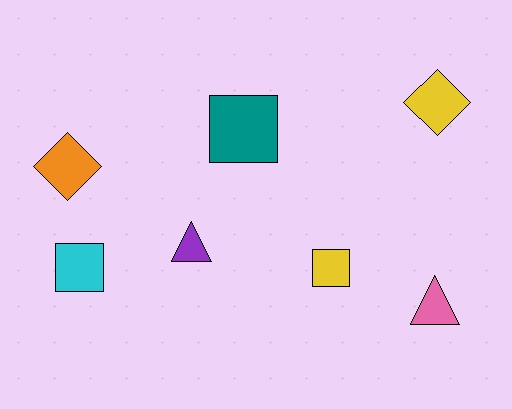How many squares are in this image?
There are 3 squares.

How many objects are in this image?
There are 7 objects.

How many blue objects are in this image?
There are no blue objects.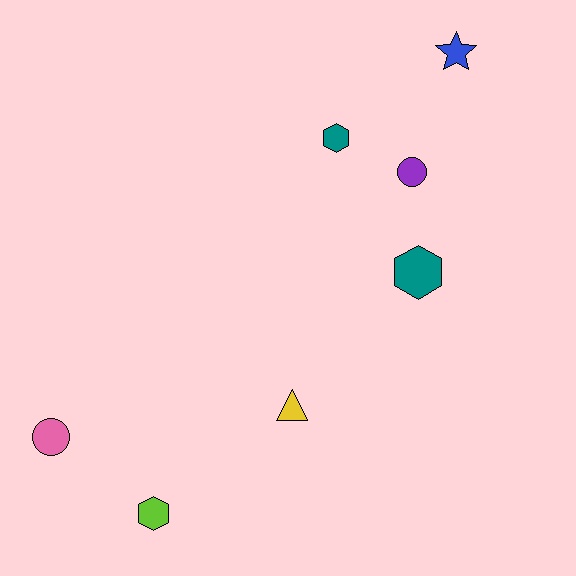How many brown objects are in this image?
There are no brown objects.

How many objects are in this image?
There are 7 objects.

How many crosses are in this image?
There are no crosses.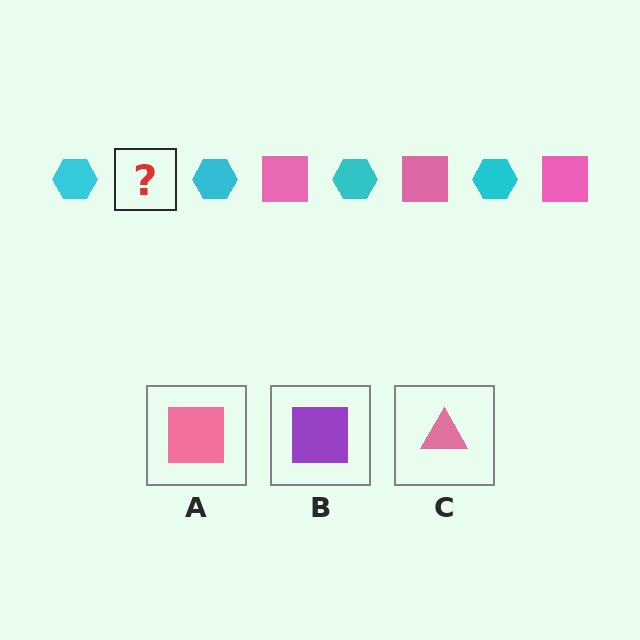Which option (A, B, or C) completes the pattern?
A.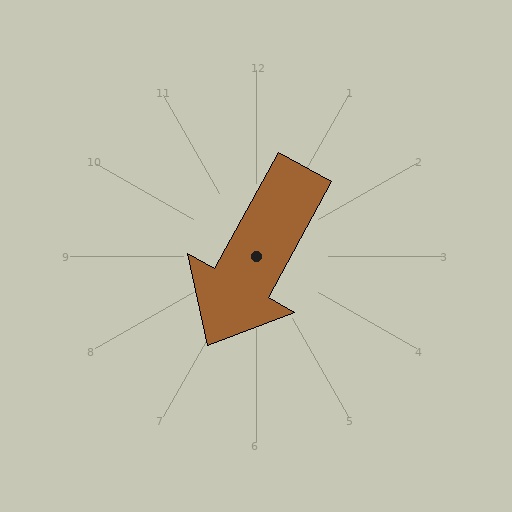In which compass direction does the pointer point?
Southwest.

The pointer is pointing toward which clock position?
Roughly 7 o'clock.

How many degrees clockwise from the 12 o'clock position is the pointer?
Approximately 209 degrees.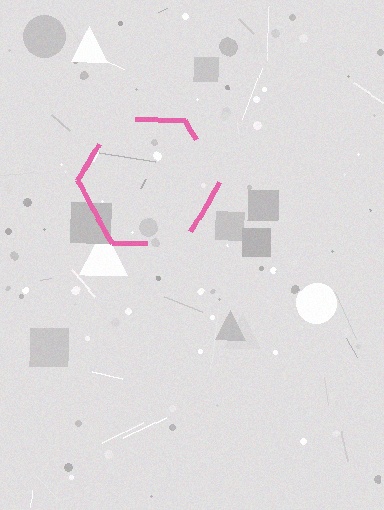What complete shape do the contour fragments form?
The contour fragments form a hexagon.